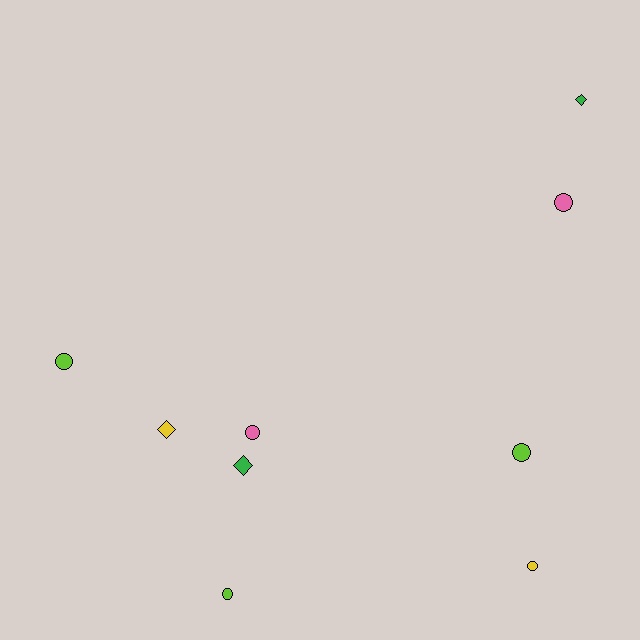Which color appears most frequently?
Lime, with 3 objects.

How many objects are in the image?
There are 9 objects.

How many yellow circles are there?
There is 1 yellow circle.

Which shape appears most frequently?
Circle, with 6 objects.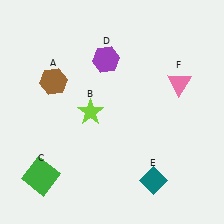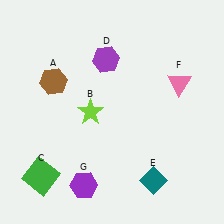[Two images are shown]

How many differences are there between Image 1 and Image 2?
There is 1 difference between the two images.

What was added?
A purple hexagon (G) was added in Image 2.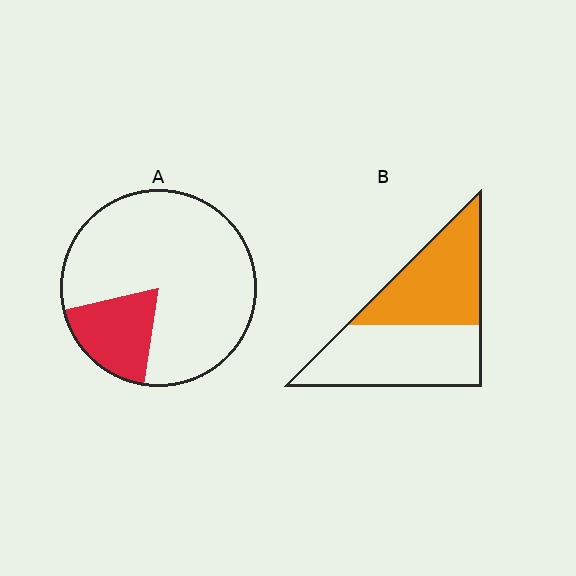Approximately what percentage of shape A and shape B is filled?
A is approximately 20% and B is approximately 45%.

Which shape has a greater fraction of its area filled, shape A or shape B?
Shape B.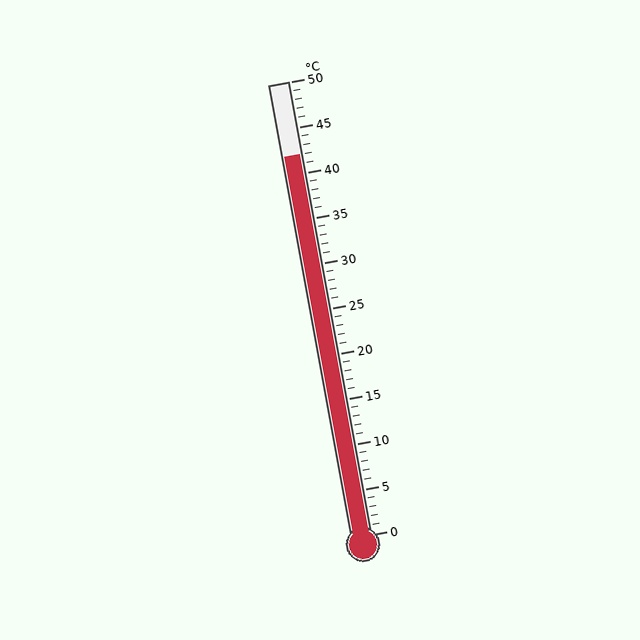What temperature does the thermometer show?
The thermometer shows approximately 42°C.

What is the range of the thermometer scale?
The thermometer scale ranges from 0°C to 50°C.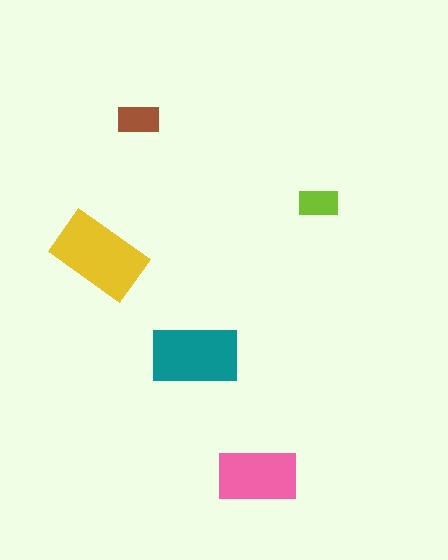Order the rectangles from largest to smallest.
the yellow one, the teal one, the pink one, the brown one, the lime one.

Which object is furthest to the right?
The lime rectangle is rightmost.